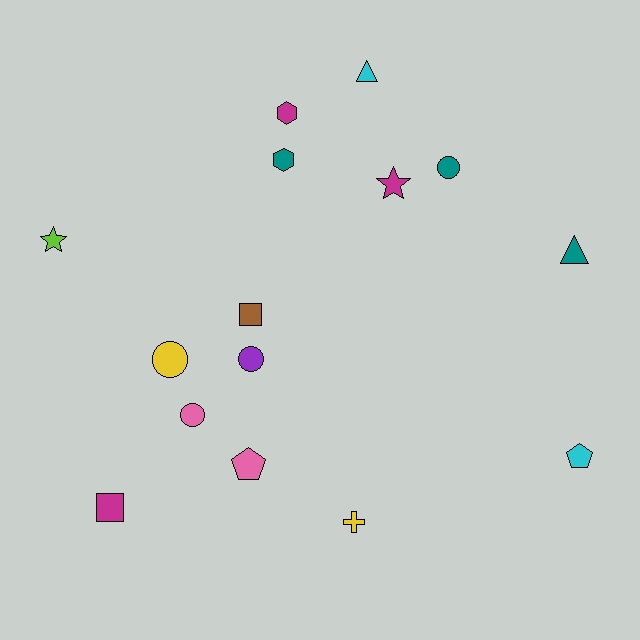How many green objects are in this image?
There are no green objects.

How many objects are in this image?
There are 15 objects.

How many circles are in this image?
There are 4 circles.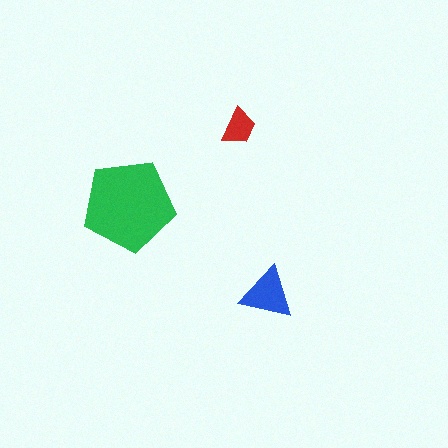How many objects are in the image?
There are 3 objects in the image.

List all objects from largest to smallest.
The green pentagon, the blue triangle, the red trapezoid.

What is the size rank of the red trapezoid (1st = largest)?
3rd.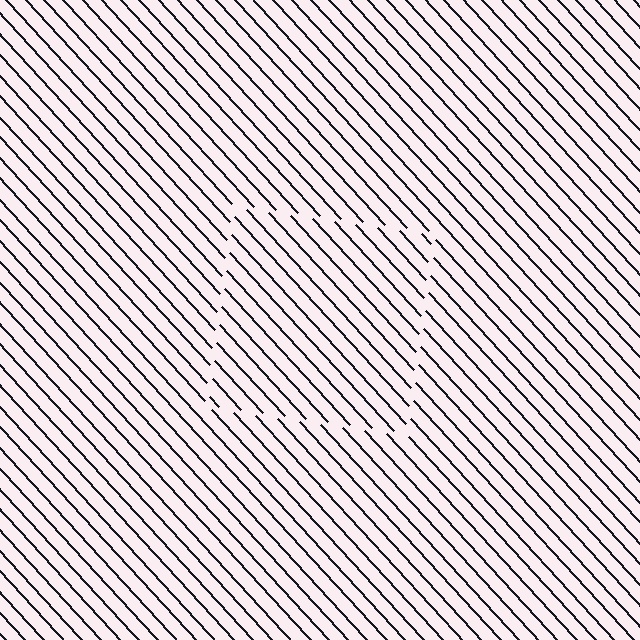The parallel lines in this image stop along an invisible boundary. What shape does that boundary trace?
An illusory square. The interior of the shape contains the same grating, shifted by half a period — the contour is defined by the phase discontinuity where line-ends from the inner and outer gratings abut.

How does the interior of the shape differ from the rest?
The interior of the shape contains the same grating, shifted by half a period — the contour is defined by the phase discontinuity where line-ends from the inner and outer gratings abut.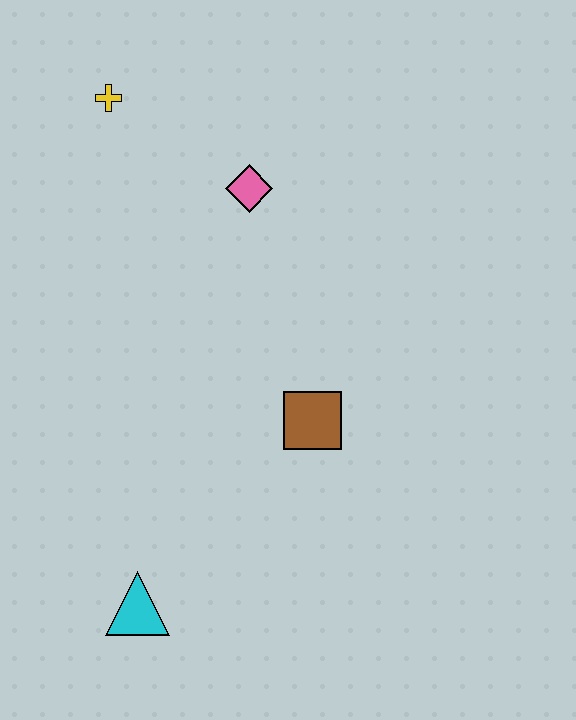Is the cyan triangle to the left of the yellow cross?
No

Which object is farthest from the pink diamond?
The cyan triangle is farthest from the pink diamond.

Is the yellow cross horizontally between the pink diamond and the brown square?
No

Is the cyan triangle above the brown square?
No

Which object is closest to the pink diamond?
The yellow cross is closest to the pink diamond.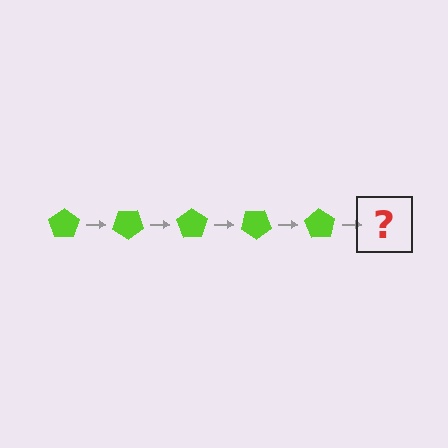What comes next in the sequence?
The next element should be a lime pentagon rotated 175 degrees.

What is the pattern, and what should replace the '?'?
The pattern is that the pentagon rotates 35 degrees each step. The '?' should be a lime pentagon rotated 175 degrees.